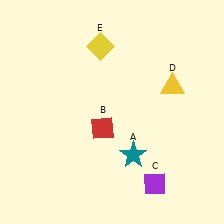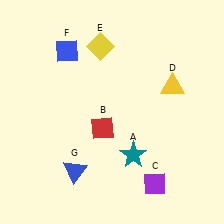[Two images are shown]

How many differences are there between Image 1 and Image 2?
There are 2 differences between the two images.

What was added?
A blue diamond (F), a blue triangle (G) were added in Image 2.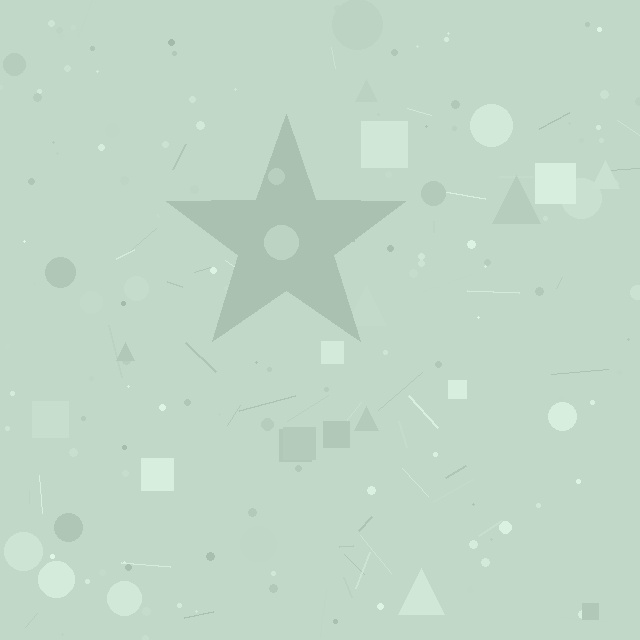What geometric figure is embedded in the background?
A star is embedded in the background.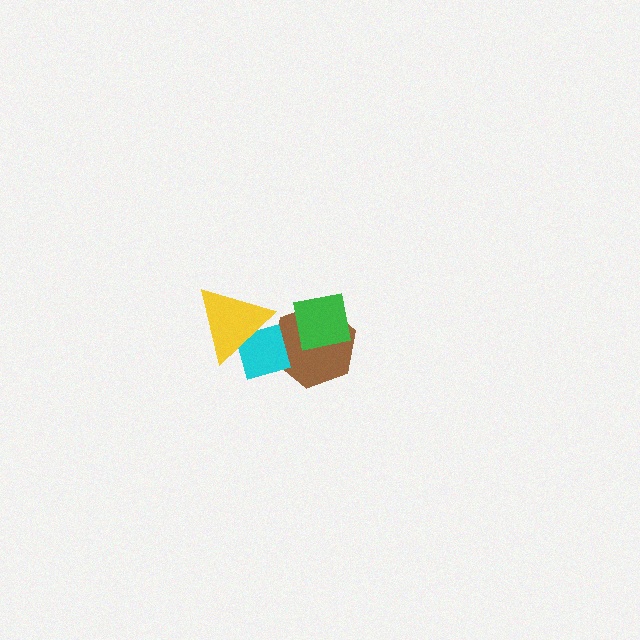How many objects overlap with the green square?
1 object overlaps with the green square.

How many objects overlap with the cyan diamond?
2 objects overlap with the cyan diamond.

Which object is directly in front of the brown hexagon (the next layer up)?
The green square is directly in front of the brown hexagon.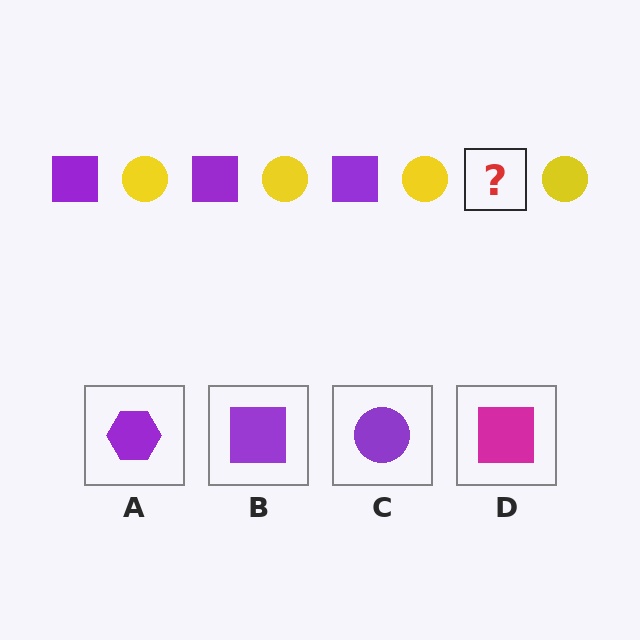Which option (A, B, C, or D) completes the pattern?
B.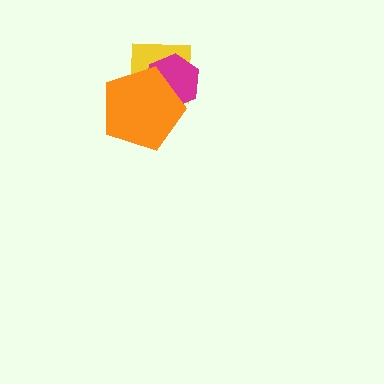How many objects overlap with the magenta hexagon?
2 objects overlap with the magenta hexagon.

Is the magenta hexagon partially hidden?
Yes, it is partially covered by another shape.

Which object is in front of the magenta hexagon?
The orange pentagon is in front of the magenta hexagon.